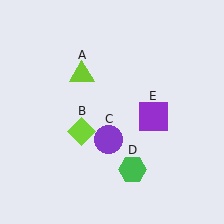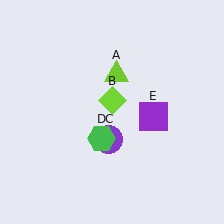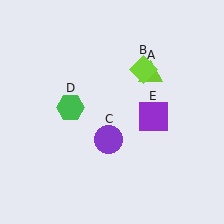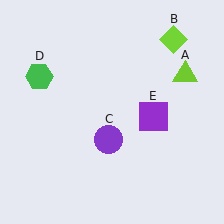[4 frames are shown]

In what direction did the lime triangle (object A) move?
The lime triangle (object A) moved right.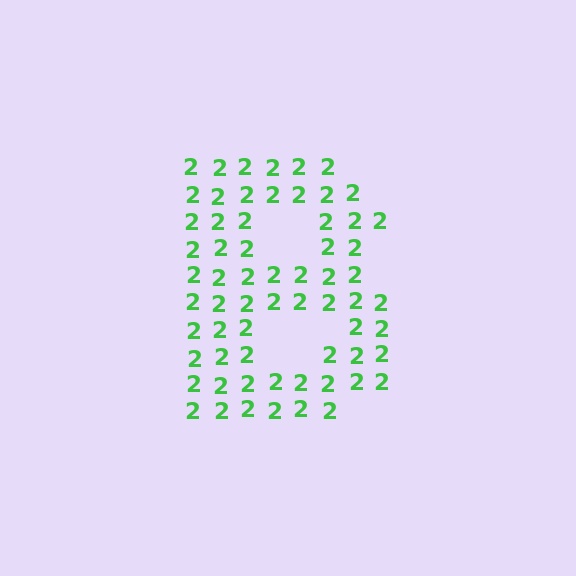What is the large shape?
The large shape is the letter B.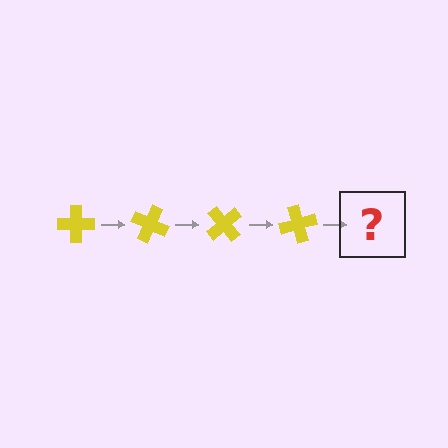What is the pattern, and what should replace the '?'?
The pattern is that the cross rotates 25 degrees each step. The '?' should be a yellow cross rotated 100 degrees.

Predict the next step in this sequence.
The next step is a yellow cross rotated 100 degrees.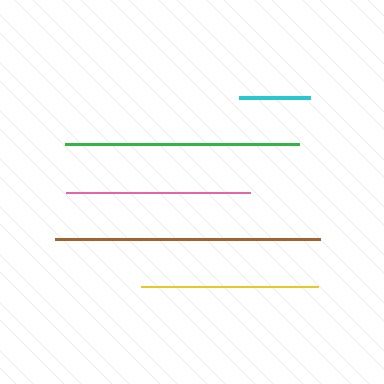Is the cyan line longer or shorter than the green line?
The green line is longer than the cyan line.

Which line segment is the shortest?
The cyan line is the shortest at approximately 71 pixels.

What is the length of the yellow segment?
The yellow segment is approximately 177 pixels long.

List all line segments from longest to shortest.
From longest to shortest: brown, green, pink, yellow, cyan.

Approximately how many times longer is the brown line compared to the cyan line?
The brown line is approximately 3.7 times the length of the cyan line.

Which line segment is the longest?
The brown line is the longest at approximately 265 pixels.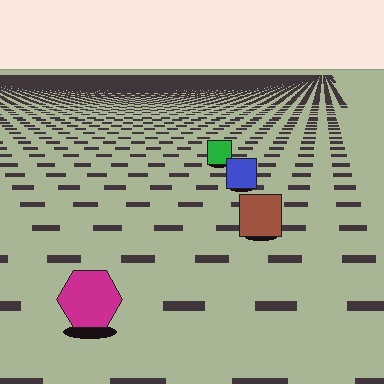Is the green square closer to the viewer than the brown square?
No. The brown square is closer — you can tell from the texture gradient: the ground texture is coarser near it.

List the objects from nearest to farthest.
From nearest to farthest: the magenta hexagon, the brown square, the blue square, the green square.